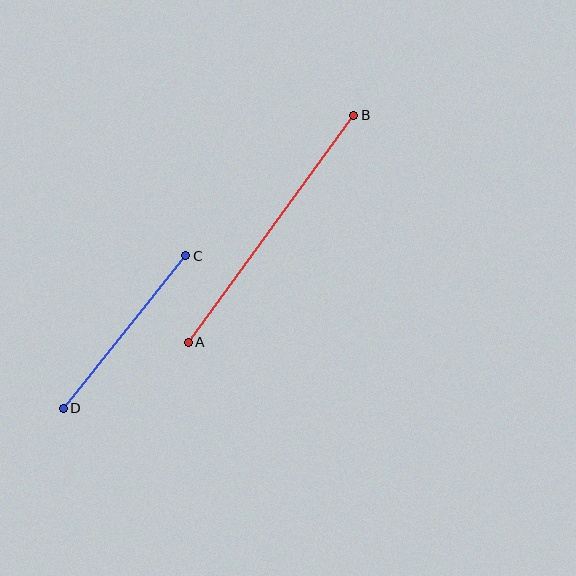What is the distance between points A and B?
The distance is approximately 282 pixels.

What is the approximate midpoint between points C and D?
The midpoint is at approximately (125, 332) pixels.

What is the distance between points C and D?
The distance is approximately 196 pixels.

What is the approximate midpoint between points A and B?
The midpoint is at approximately (271, 229) pixels.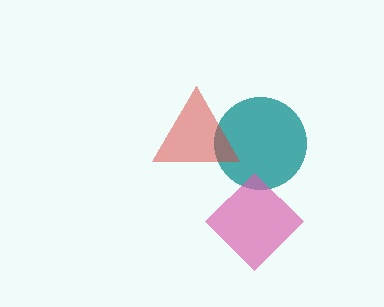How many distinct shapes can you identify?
There are 3 distinct shapes: a teal circle, a red triangle, a pink diamond.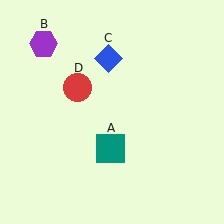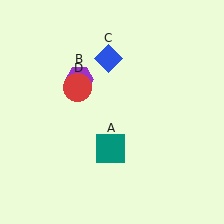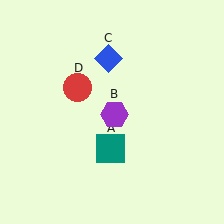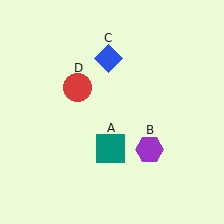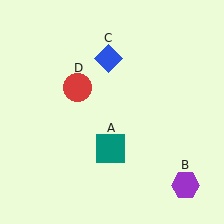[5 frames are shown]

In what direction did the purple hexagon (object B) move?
The purple hexagon (object B) moved down and to the right.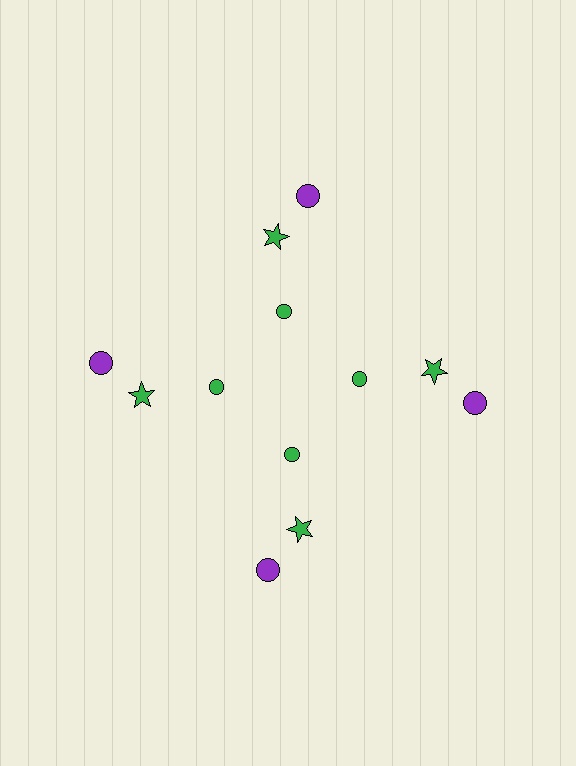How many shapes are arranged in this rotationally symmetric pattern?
There are 12 shapes, arranged in 4 groups of 3.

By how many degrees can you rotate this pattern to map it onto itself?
The pattern maps onto itself every 90 degrees of rotation.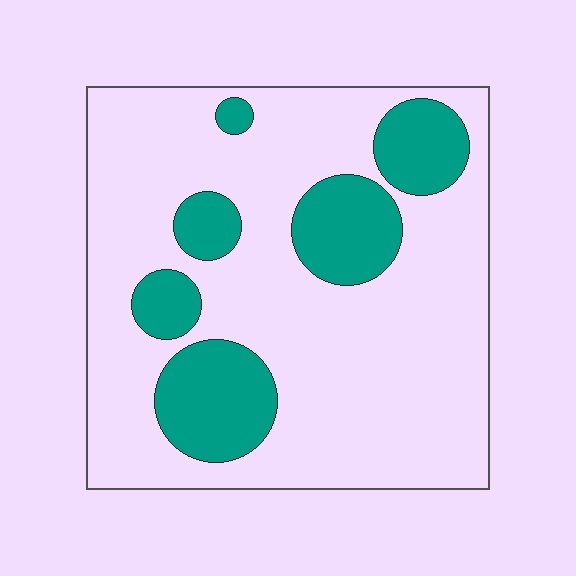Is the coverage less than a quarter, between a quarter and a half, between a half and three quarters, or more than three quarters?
Less than a quarter.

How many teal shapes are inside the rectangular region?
6.